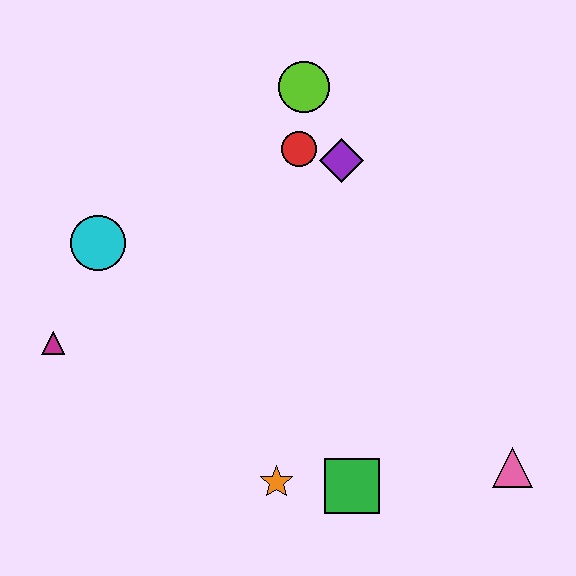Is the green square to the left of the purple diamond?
No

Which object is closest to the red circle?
The purple diamond is closest to the red circle.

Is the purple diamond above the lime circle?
No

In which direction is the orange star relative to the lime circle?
The orange star is below the lime circle.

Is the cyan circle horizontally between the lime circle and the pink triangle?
No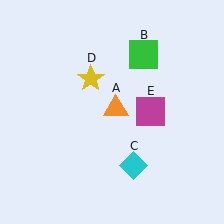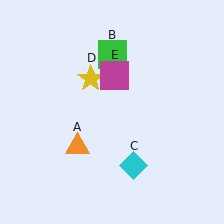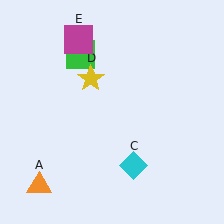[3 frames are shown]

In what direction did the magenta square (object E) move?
The magenta square (object E) moved up and to the left.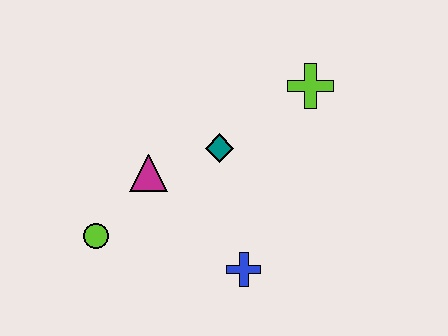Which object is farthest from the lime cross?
The lime circle is farthest from the lime cross.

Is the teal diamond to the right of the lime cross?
No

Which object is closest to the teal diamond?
The magenta triangle is closest to the teal diamond.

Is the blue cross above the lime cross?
No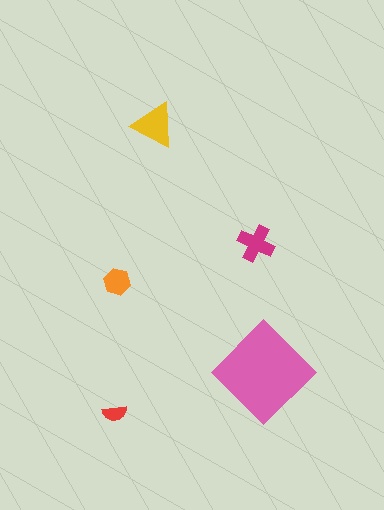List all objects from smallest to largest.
The red semicircle, the orange hexagon, the magenta cross, the yellow triangle, the pink diamond.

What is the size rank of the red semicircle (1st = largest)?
5th.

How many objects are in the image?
There are 5 objects in the image.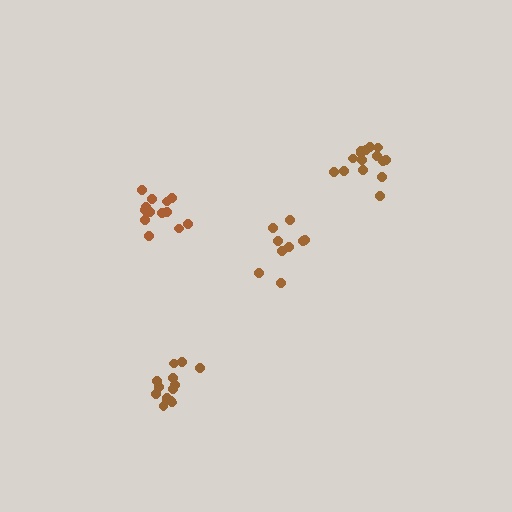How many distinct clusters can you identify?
There are 4 distinct clusters.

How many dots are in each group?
Group 1: 13 dots, Group 2: 15 dots, Group 3: 9 dots, Group 4: 14 dots (51 total).